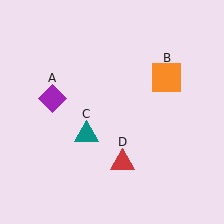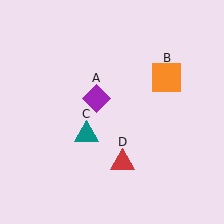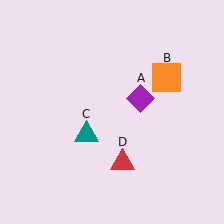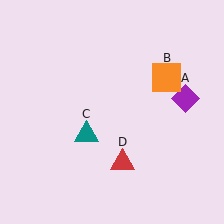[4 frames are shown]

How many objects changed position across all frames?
1 object changed position: purple diamond (object A).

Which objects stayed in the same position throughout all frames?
Orange square (object B) and teal triangle (object C) and red triangle (object D) remained stationary.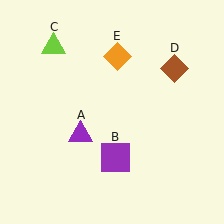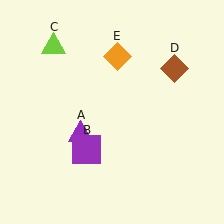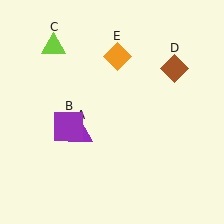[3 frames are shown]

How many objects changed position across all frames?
1 object changed position: purple square (object B).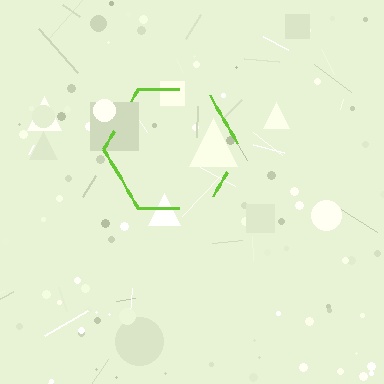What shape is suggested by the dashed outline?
The dashed outline suggests a hexagon.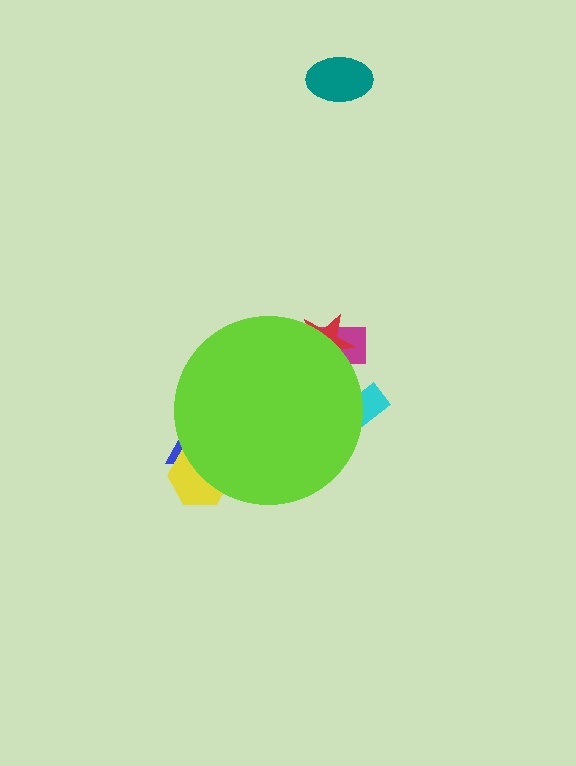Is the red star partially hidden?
Yes, the red star is partially hidden behind the lime circle.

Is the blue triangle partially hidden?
Yes, the blue triangle is partially hidden behind the lime circle.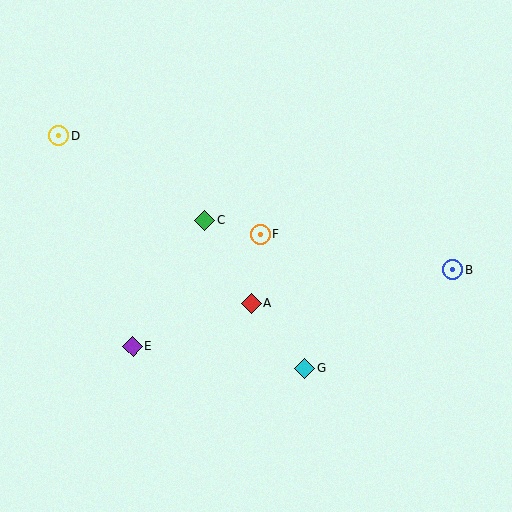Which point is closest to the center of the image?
Point F at (260, 234) is closest to the center.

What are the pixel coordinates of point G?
Point G is at (304, 368).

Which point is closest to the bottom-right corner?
Point B is closest to the bottom-right corner.